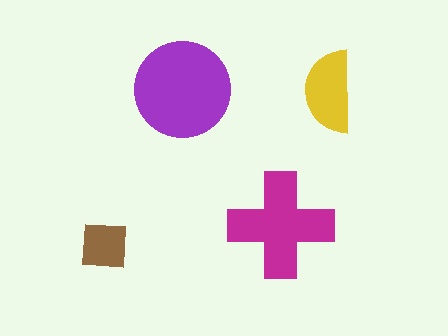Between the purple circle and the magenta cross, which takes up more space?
The purple circle.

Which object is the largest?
The purple circle.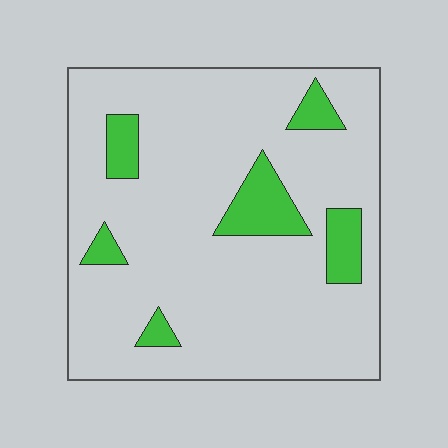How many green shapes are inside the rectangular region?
6.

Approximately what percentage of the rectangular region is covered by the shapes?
Approximately 15%.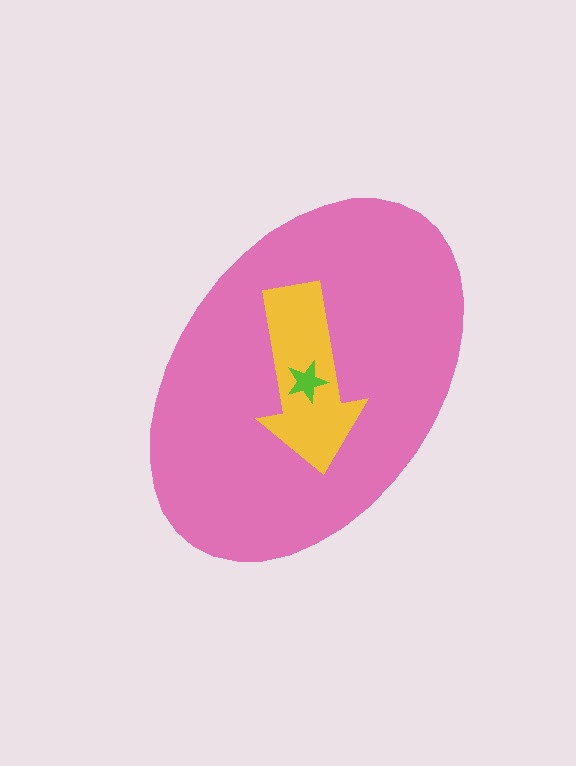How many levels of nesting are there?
3.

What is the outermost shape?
The pink ellipse.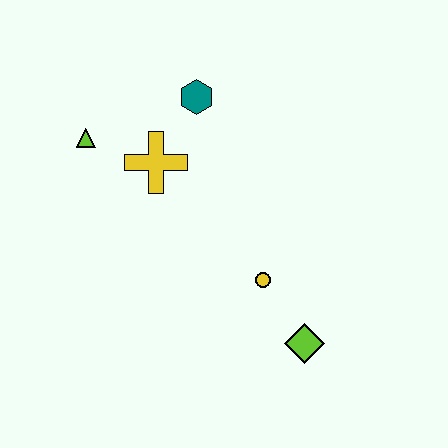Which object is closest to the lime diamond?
The yellow circle is closest to the lime diamond.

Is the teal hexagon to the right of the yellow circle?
No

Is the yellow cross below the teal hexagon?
Yes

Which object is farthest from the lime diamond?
The lime triangle is farthest from the lime diamond.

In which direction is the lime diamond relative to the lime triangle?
The lime diamond is to the right of the lime triangle.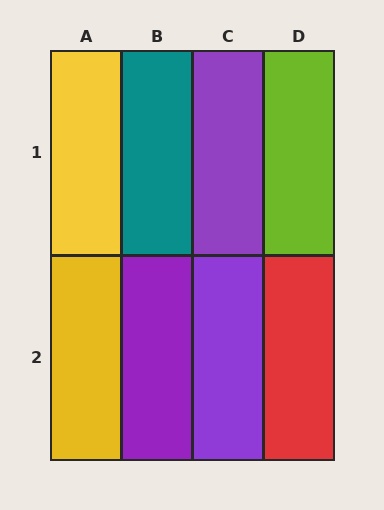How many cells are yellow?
2 cells are yellow.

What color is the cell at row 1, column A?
Yellow.